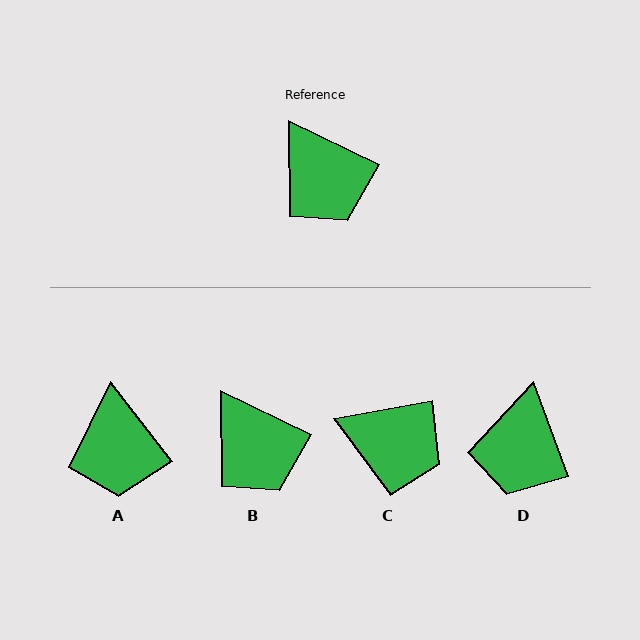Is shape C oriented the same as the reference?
No, it is off by about 36 degrees.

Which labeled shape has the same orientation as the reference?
B.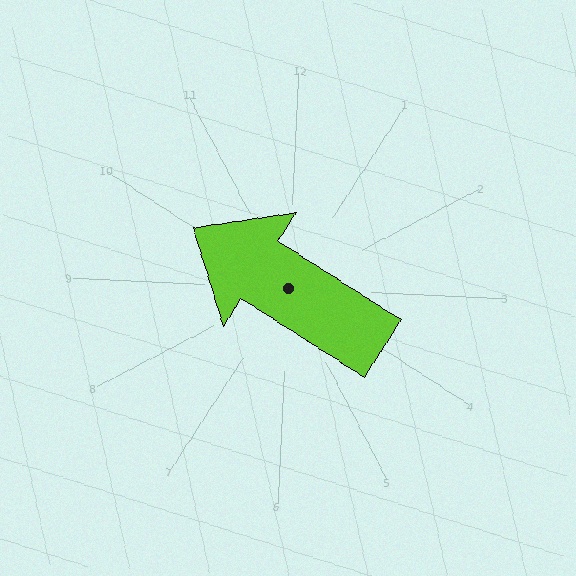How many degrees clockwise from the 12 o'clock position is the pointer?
Approximately 300 degrees.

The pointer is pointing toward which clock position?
Roughly 10 o'clock.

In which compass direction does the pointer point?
Northwest.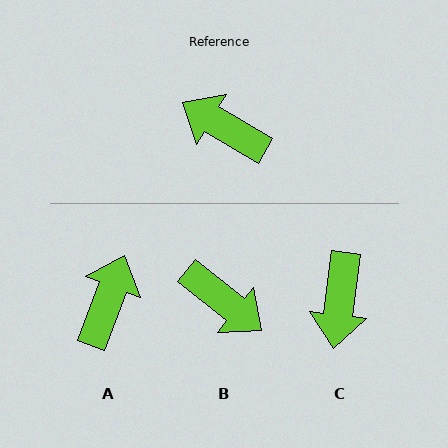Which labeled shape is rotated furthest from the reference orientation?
B, about 172 degrees away.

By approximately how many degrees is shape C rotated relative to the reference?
Approximately 113 degrees counter-clockwise.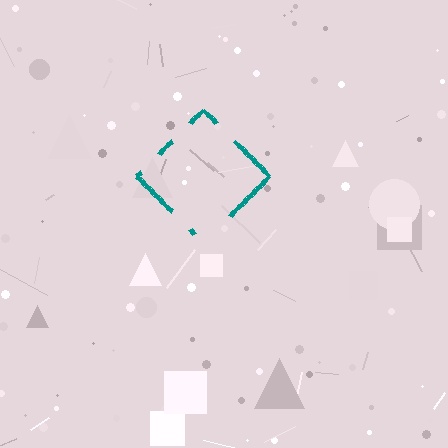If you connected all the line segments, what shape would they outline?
They would outline a diamond.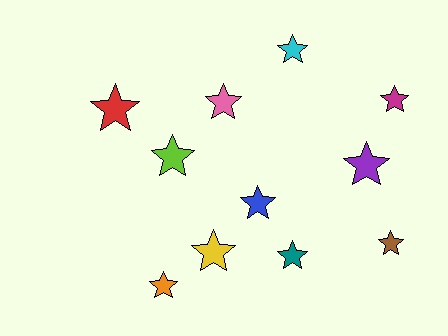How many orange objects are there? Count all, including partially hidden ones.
There is 1 orange object.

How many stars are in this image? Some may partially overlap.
There are 11 stars.